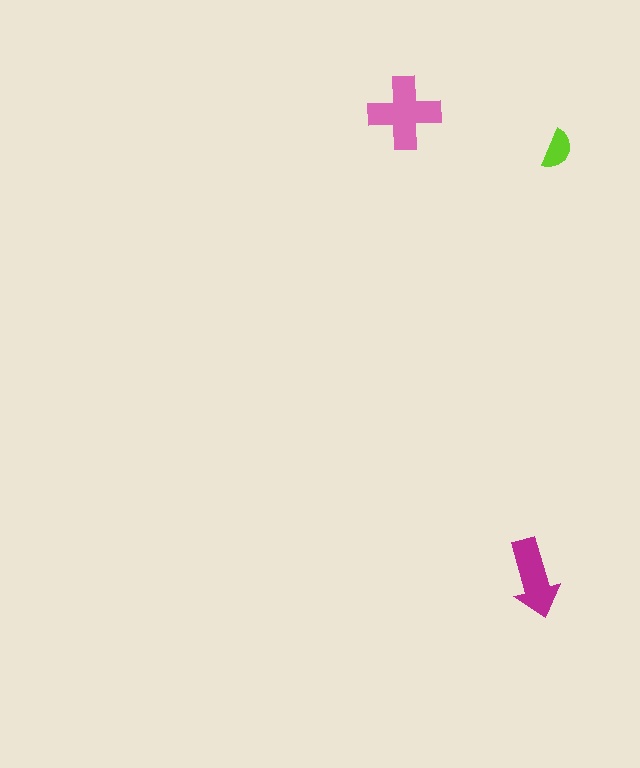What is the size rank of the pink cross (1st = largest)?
1st.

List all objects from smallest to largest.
The lime semicircle, the magenta arrow, the pink cross.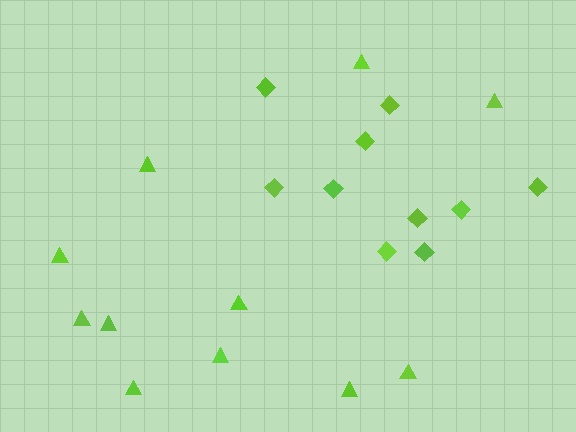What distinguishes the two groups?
There are 2 groups: one group of triangles (11) and one group of diamonds (10).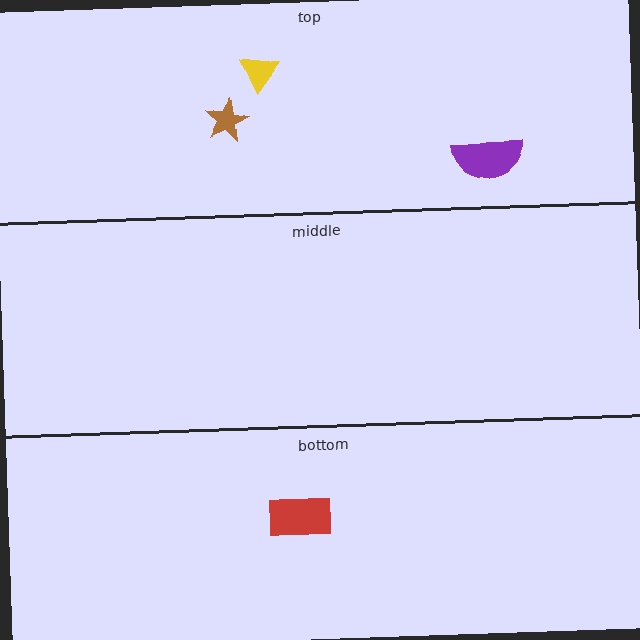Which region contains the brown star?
The top region.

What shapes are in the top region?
The yellow triangle, the brown star, the purple semicircle.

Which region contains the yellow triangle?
The top region.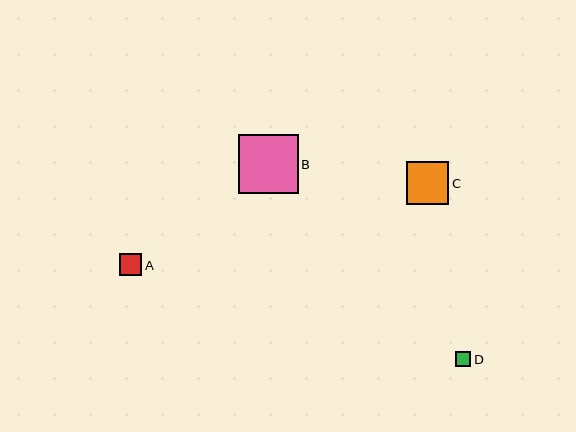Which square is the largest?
Square B is the largest with a size of approximately 60 pixels.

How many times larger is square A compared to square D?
Square A is approximately 1.5 times the size of square D.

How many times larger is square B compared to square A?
Square B is approximately 2.7 times the size of square A.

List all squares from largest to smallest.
From largest to smallest: B, C, A, D.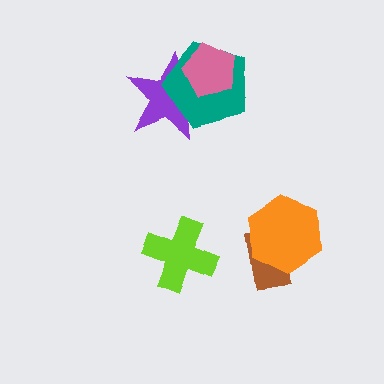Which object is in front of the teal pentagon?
The pink pentagon is in front of the teal pentagon.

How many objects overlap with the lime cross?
0 objects overlap with the lime cross.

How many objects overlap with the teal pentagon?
2 objects overlap with the teal pentagon.